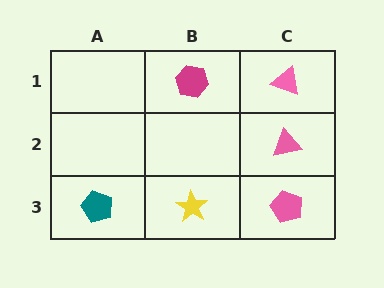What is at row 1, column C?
A pink triangle.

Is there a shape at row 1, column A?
No, that cell is empty.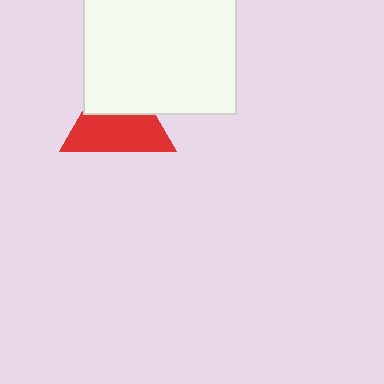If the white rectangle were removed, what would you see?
You would see the complete red triangle.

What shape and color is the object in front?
The object in front is a white rectangle.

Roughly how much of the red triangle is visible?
About half of it is visible (roughly 58%).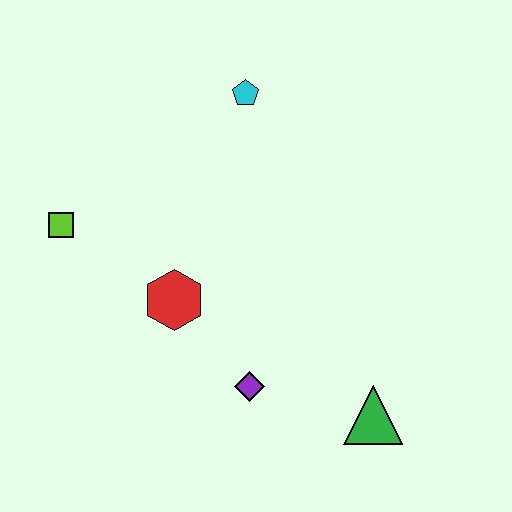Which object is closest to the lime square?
The red hexagon is closest to the lime square.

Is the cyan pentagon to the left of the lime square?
No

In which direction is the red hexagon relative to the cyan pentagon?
The red hexagon is below the cyan pentagon.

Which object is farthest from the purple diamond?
The cyan pentagon is farthest from the purple diamond.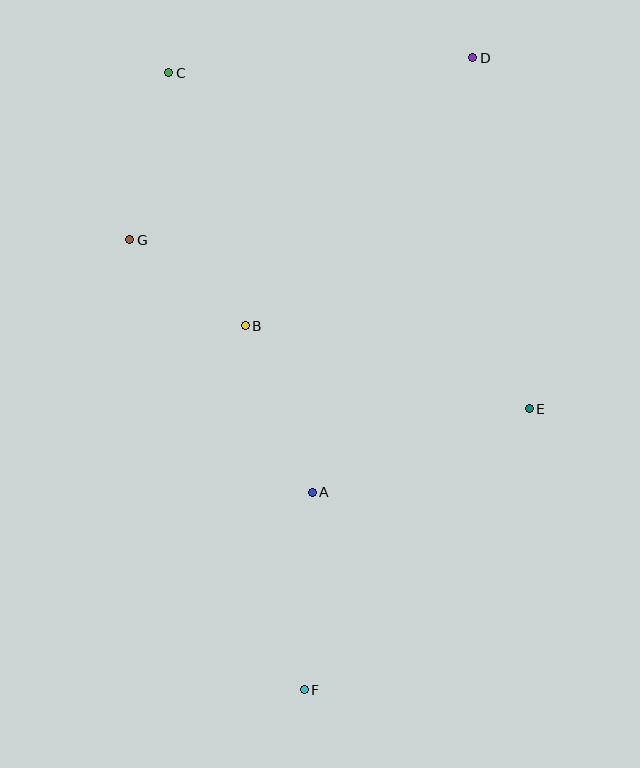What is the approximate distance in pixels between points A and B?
The distance between A and B is approximately 180 pixels.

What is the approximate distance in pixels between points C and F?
The distance between C and F is approximately 632 pixels.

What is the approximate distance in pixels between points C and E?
The distance between C and E is approximately 493 pixels.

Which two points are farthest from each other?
Points D and F are farthest from each other.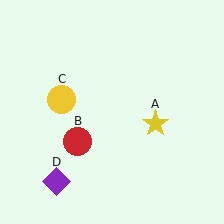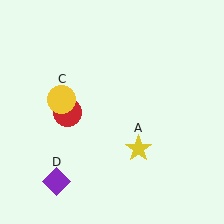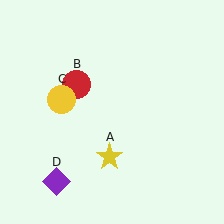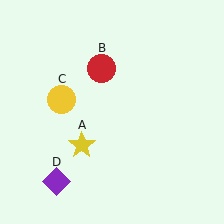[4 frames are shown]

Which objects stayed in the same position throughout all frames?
Yellow circle (object C) and purple diamond (object D) remained stationary.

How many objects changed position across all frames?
2 objects changed position: yellow star (object A), red circle (object B).